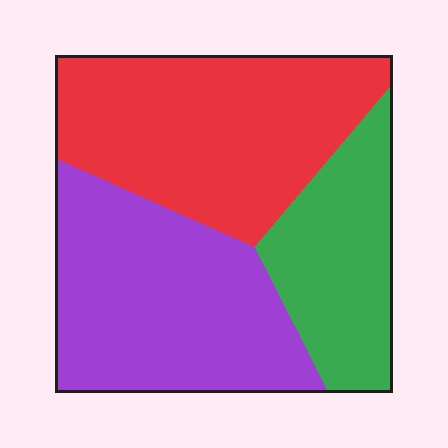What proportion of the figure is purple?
Purple takes up about three eighths (3/8) of the figure.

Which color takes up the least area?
Green, at roughly 25%.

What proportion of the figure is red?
Red takes up between a third and a half of the figure.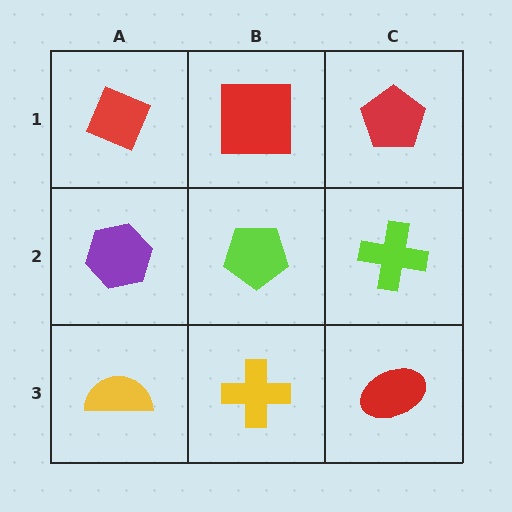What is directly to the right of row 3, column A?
A yellow cross.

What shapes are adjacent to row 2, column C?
A red pentagon (row 1, column C), a red ellipse (row 3, column C), a lime pentagon (row 2, column B).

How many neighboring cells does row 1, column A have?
2.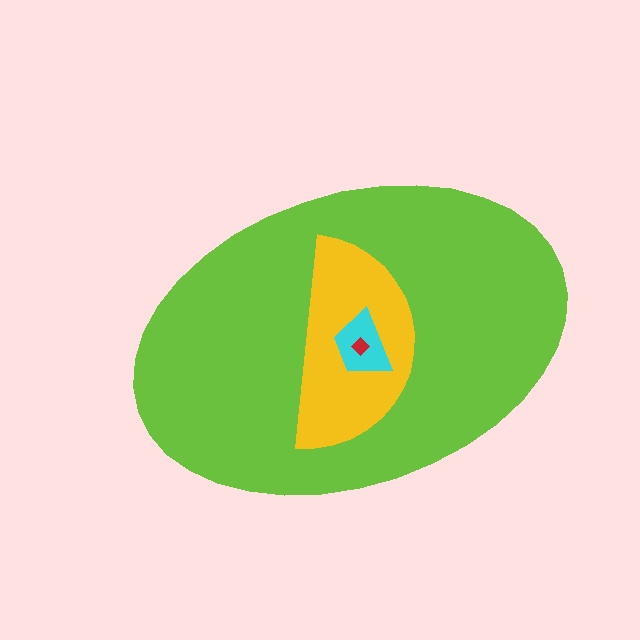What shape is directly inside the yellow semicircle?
The cyan trapezoid.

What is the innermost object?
The red diamond.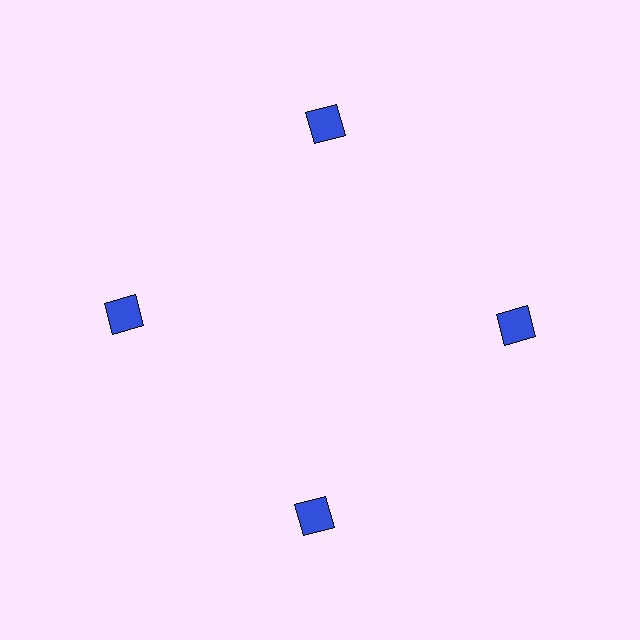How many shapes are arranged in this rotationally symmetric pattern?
There are 4 shapes, arranged in 4 groups of 1.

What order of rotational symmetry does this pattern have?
This pattern has 4-fold rotational symmetry.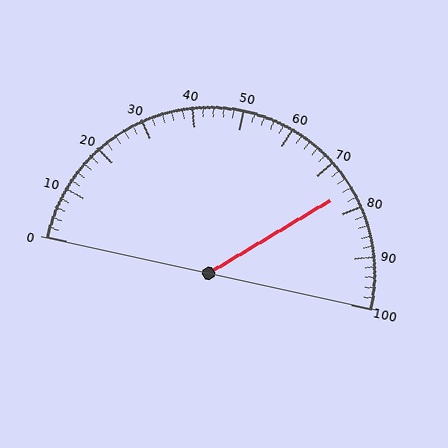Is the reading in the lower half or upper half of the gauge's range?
The reading is in the upper half of the range (0 to 100).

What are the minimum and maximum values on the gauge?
The gauge ranges from 0 to 100.